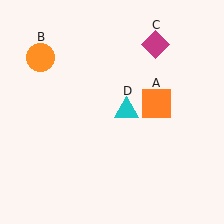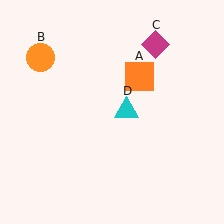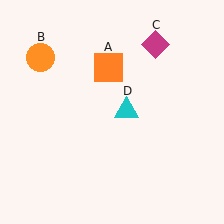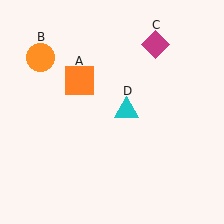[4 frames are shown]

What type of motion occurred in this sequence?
The orange square (object A) rotated counterclockwise around the center of the scene.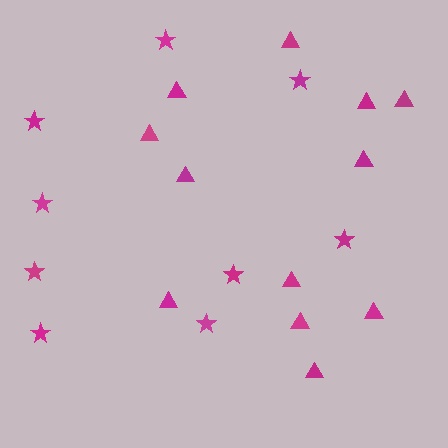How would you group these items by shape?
There are 2 groups: one group of stars (9) and one group of triangles (12).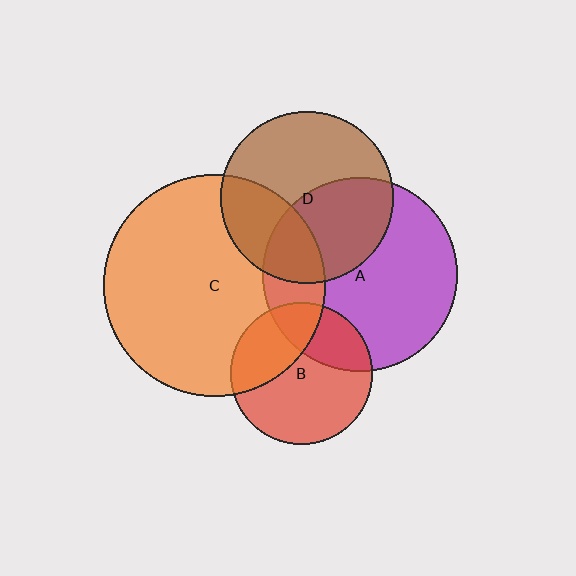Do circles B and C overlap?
Yes.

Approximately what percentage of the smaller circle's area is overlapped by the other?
Approximately 35%.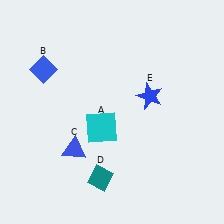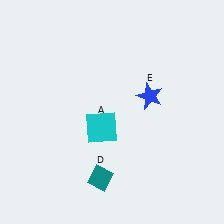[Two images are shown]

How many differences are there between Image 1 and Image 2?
There are 2 differences between the two images.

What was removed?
The blue diamond (B), the blue triangle (C) were removed in Image 2.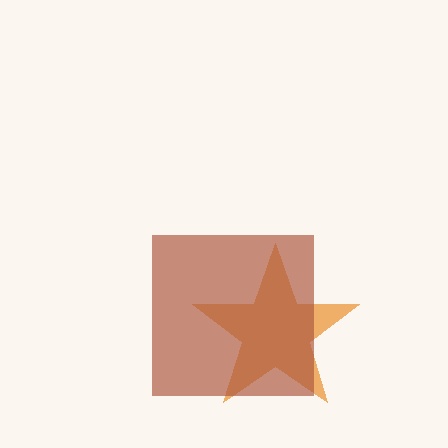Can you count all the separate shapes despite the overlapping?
Yes, there are 2 separate shapes.